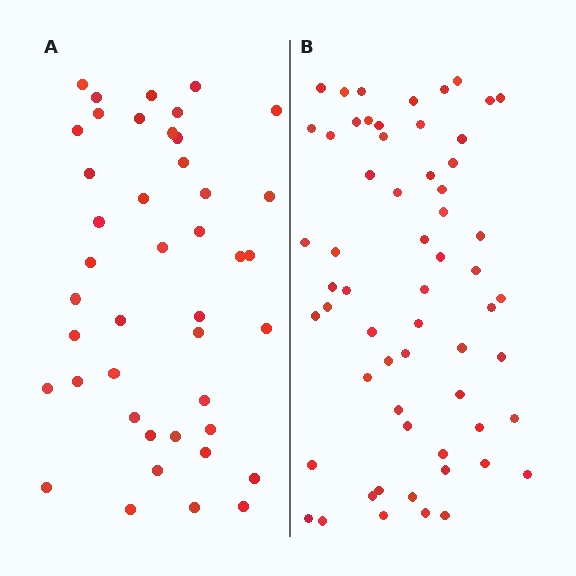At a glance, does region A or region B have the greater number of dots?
Region B (the right region) has more dots.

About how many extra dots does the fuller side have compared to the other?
Region B has approximately 15 more dots than region A.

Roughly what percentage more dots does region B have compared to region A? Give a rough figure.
About 40% more.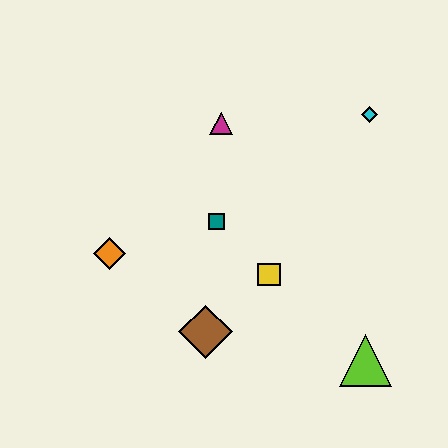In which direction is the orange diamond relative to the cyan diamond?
The orange diamond is to the left of the cyan diamond.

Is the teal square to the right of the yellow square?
No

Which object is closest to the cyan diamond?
The magenta triangle is closest to the cyan diamond.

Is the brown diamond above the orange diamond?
No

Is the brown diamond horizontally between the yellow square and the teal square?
No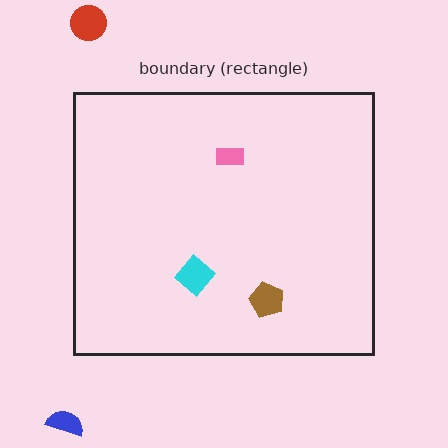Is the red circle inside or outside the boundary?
Outside.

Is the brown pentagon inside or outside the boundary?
Inside.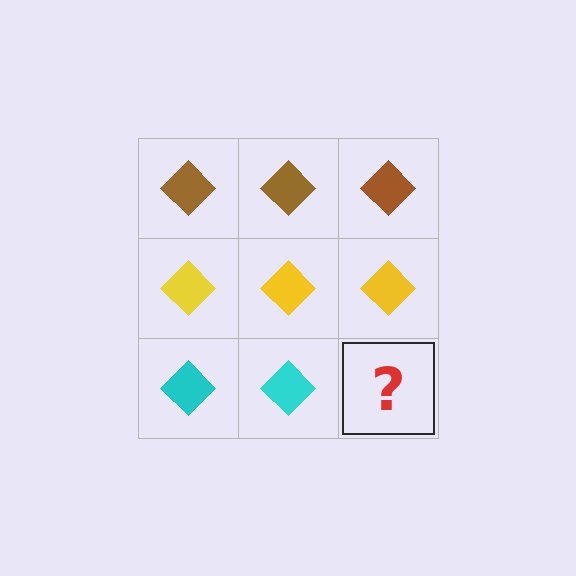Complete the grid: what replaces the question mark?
The question mark should be replaced with a cyan diamond.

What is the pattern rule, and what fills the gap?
The rule is that each row has a consistent color. The gap should be filled with a cyan diamond.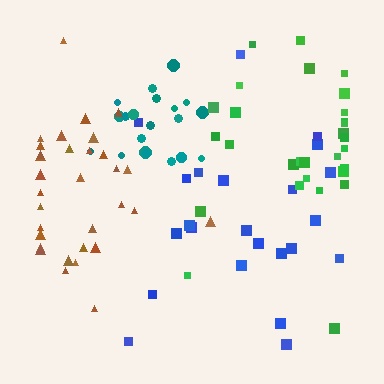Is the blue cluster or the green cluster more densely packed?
Green.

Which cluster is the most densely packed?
Teal.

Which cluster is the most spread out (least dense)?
Blue.